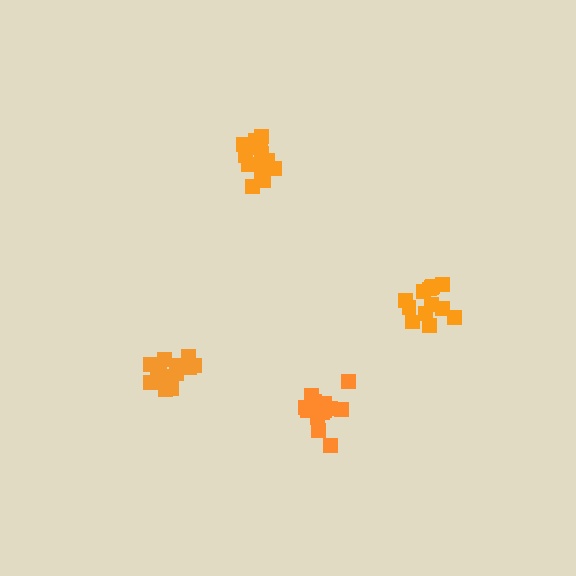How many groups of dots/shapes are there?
There are 4 groups.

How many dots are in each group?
Group 1: 15 dots, Group 2: 13 dots, Group 3: 18 dots, Group 4: 14 dots (60 total).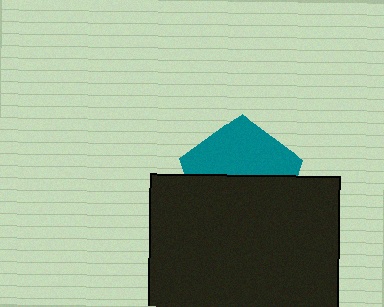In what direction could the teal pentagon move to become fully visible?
The teal pentagon could move up. That would shift it out from behind the black square entirely.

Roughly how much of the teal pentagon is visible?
About half of it is visible (roughly 45%).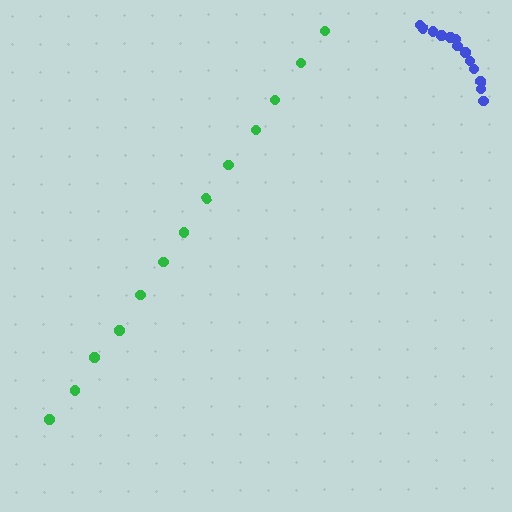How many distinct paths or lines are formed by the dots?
There are 2 distinct paths.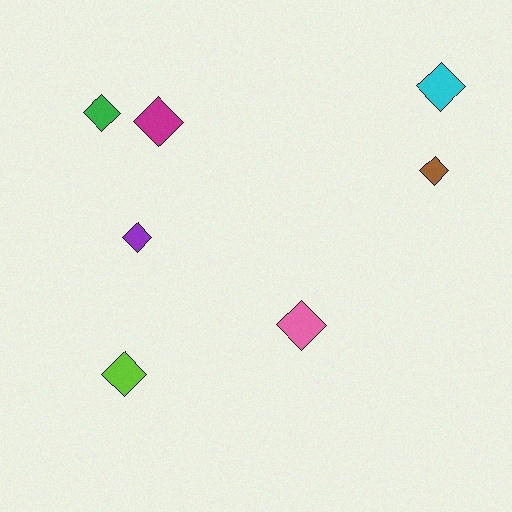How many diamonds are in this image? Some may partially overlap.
There are 7 diamonds.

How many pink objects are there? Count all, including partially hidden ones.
There is 1 pink object.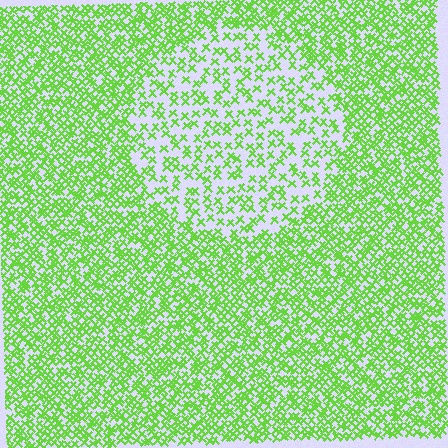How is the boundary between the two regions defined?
The boundary is defined by a change in element density (approximately 2.1x ratio). All elements are the same color, size, and shape.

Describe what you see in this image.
The image contains small lime elements arranged at two different densities. A circle-shaped region is visible where the elements are less densely packed than the surrounding area.